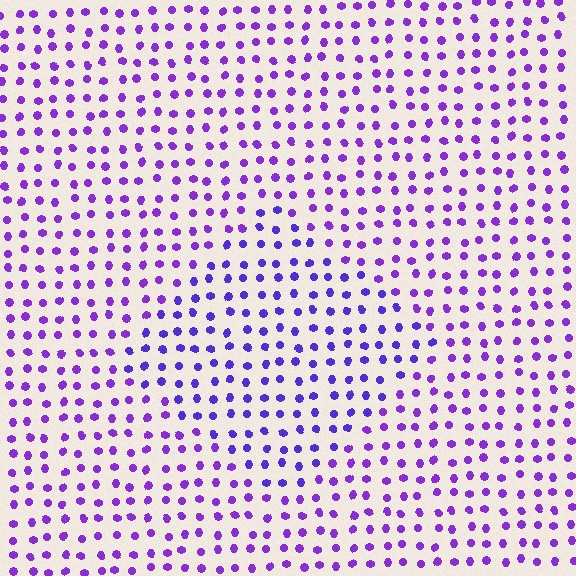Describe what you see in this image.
The image is filled with small purple elements in a uniform arrangement. A diamond-shaped region is visible where the elements are tinted to a slightly different hue, forming a subtle color boundary.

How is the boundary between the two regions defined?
The boundary is defined purely by a slight shift in hue (about 20 degrees). Spacing, size, and orientation are identical on both sides.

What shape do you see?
I see a diamond.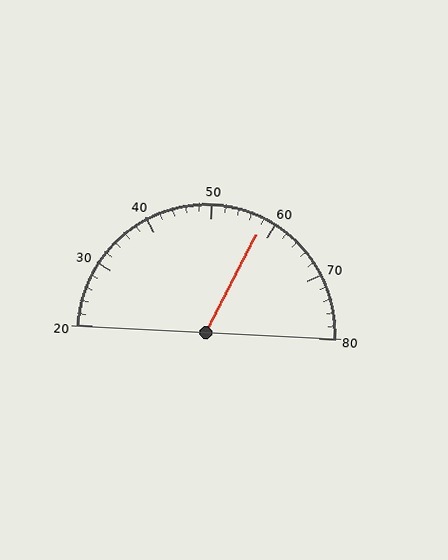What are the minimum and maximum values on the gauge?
The gauge ranges from 20 to 80.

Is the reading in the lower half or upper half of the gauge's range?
The reading is in the upper half of the range (20 to 80).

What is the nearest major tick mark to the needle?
The nearest major tick mark is 60.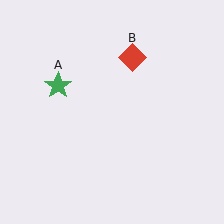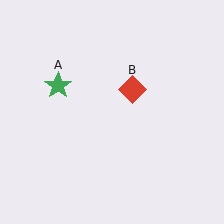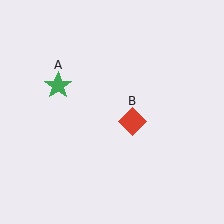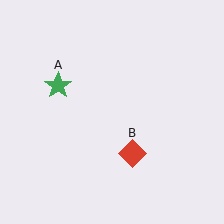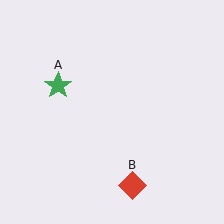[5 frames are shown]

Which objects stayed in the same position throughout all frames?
Green star (object A) remained stationary.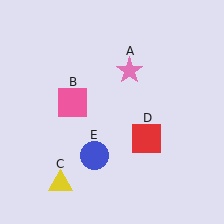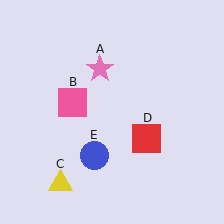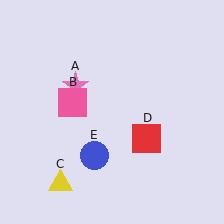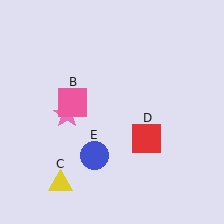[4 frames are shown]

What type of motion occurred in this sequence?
The pink star (object A) rotated counterclockwise around the center of the scene.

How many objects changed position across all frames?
1 object changed position: pink star (object A).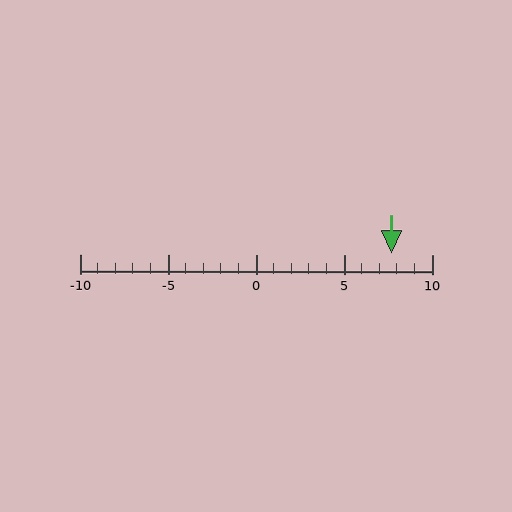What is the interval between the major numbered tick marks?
The major tick marks are spaced 5 units apart.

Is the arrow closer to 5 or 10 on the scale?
The arrow is closer to 10.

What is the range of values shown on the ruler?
The ruler shows values from -10 to 10.